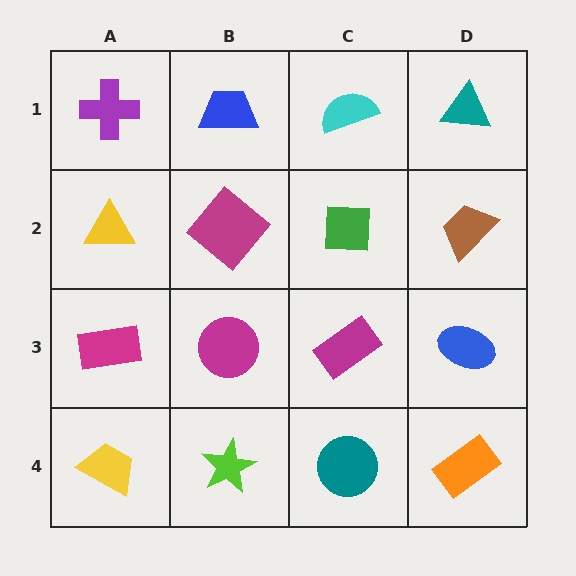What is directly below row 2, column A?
A magenta rectangle.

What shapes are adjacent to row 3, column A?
A yellow triangle (row 2, column A), a yellow trapezoid (row 4, column A), a magenta circle (row 3, column B).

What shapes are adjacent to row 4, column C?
A magenta rectangle (row 3, column C), a lime star (row 4, column B), an orange rectangle (row 4, column D).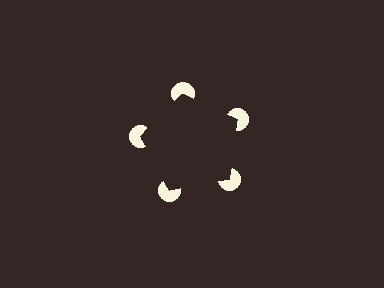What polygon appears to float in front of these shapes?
An illusory pentagon — its edges are inferred from the aligned wedge cuts in the pac-man discs, not physically drawn.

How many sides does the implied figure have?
5 sides.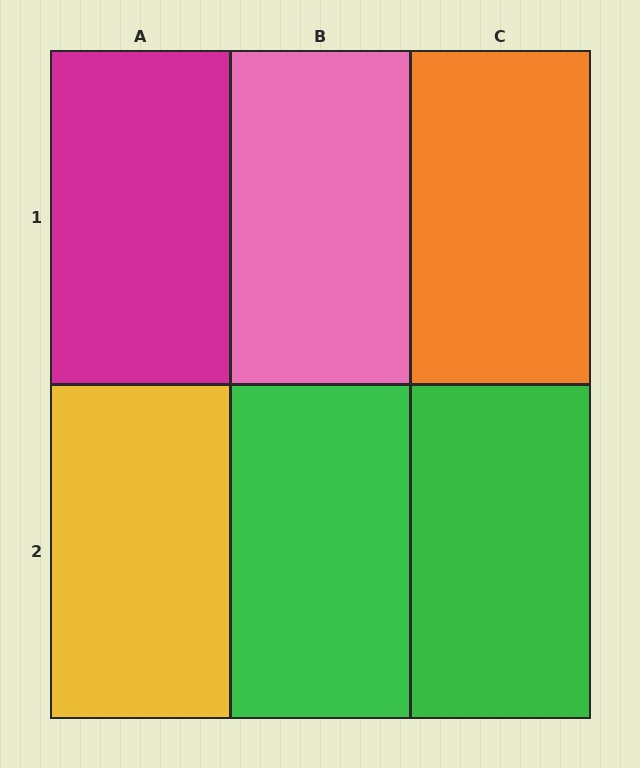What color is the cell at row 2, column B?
Green.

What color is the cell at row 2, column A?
Yellow.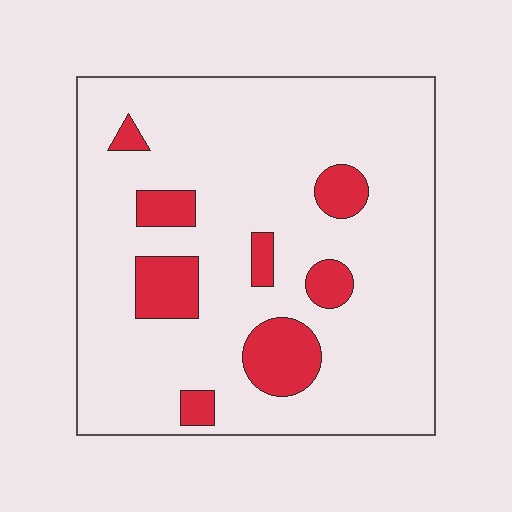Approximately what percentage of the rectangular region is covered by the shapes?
Approximately 15%.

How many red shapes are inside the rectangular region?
8.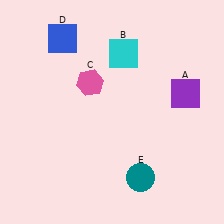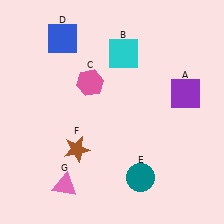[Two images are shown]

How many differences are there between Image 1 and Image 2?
There are 2 differences between the two images.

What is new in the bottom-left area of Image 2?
A brown star (F) was added in the bottom-left area of Image 2.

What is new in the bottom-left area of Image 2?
A pink triangle (G) was added in the bottom-left area of Image 2.